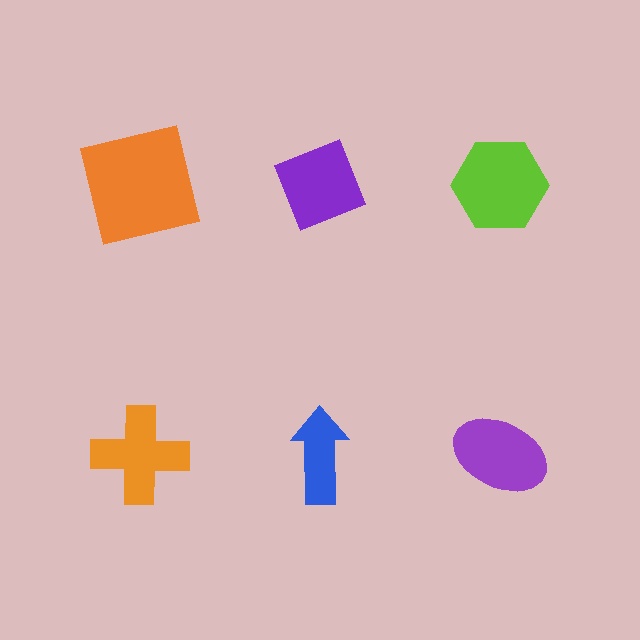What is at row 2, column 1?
An orange cross.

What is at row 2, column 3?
A purple ellipse.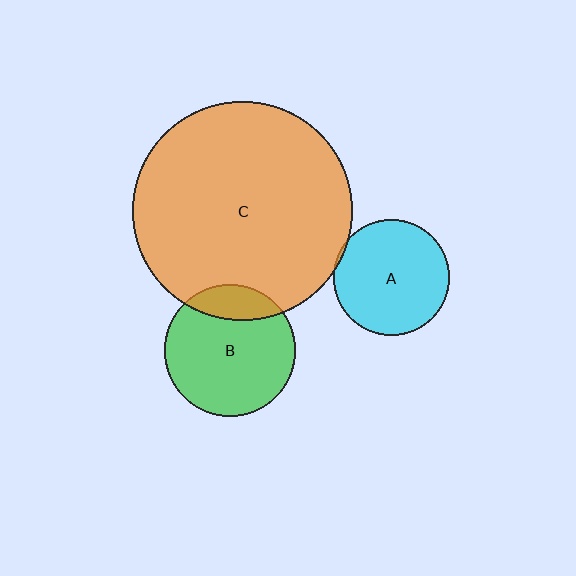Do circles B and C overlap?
Yes.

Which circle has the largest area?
Circle C (orange).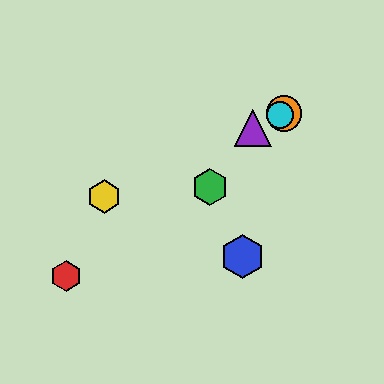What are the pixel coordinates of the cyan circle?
The cyan circle is at (280, 115).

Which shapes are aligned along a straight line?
The yellow hexagon, the purple triangle, the orange circle, the cyan circle are aligned along a straight line.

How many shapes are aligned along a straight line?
4 shapes (the yellow hexagon, the purple triangle, the orange circle, the cyan circle) are aligned along a straight line.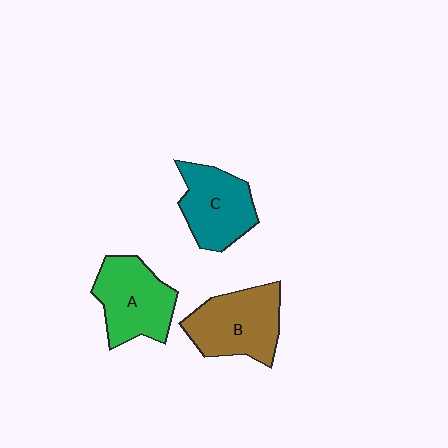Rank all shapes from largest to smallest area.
From largest to smallest: B (brown), A (green), C (teal).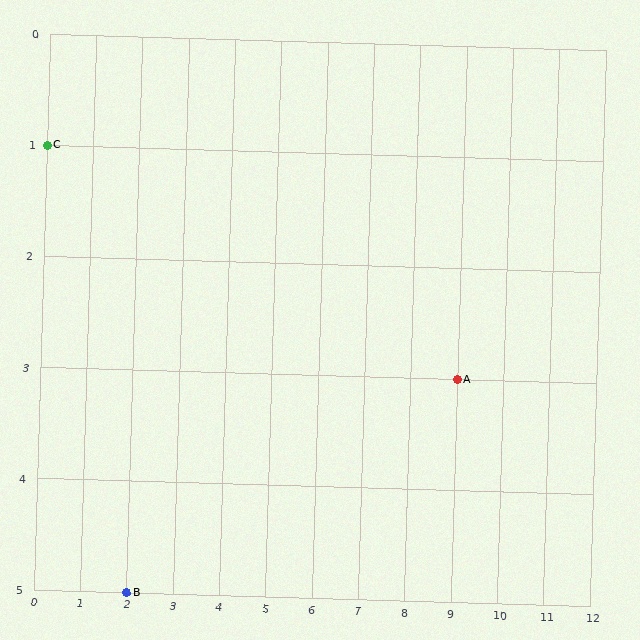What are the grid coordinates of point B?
Point B is at grid coordinates (2, 5).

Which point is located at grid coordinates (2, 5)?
Point B is at (2, 5).